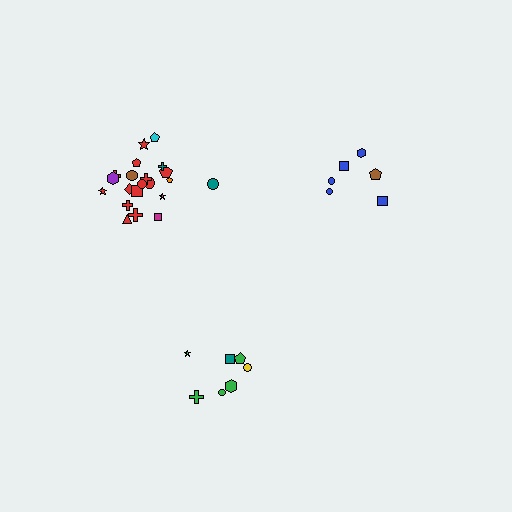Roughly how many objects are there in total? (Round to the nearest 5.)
Roughly 35 objects in total.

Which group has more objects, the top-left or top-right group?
The top-left group.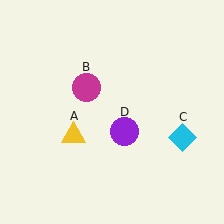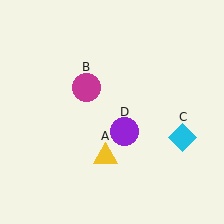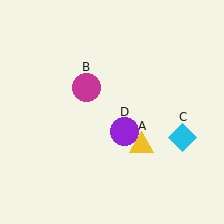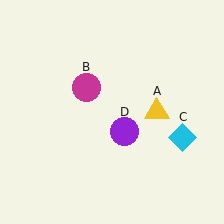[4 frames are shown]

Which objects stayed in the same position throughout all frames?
Magenta circle (object B) and cyan diamond (object C) and purple circle (object D) remained stationary.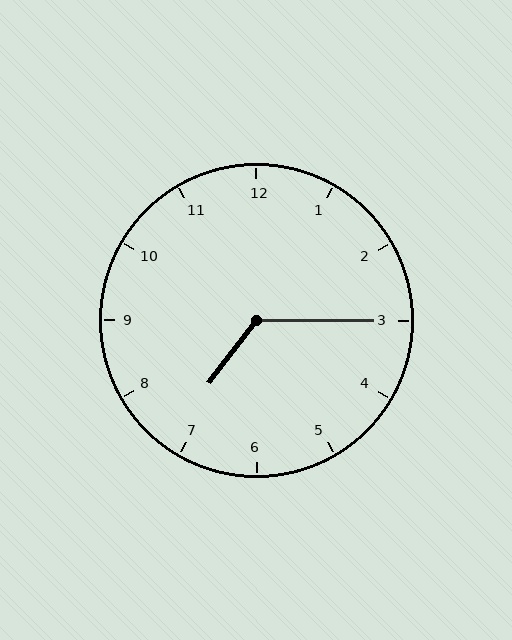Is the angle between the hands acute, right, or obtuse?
It is obtuse.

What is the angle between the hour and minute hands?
Approximately 128 degrees.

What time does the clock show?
7:15.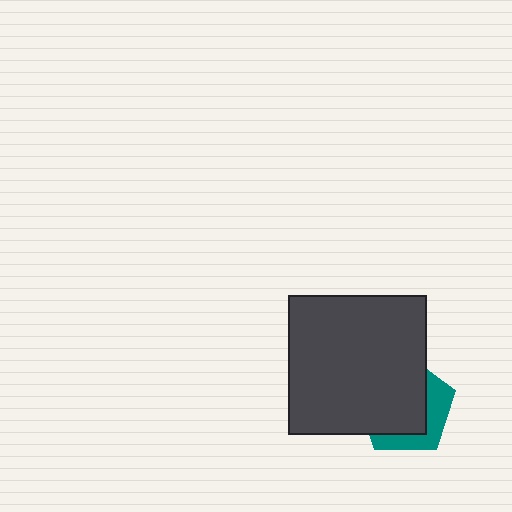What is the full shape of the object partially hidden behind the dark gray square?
The partially hidden object is a teal pentagon.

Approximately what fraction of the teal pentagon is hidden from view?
Roughly 67% of the teal pentagon is hidden behind the dark gray square.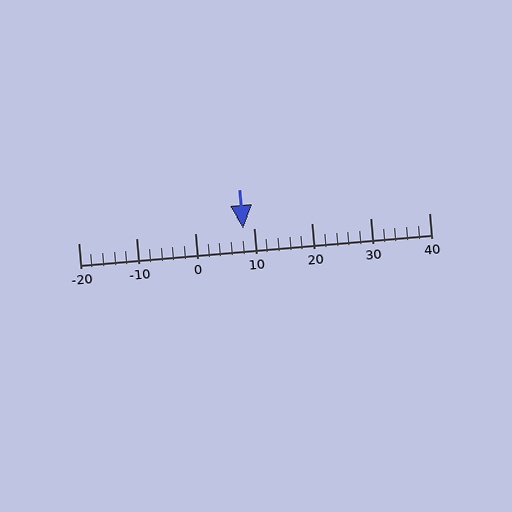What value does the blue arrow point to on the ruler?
The blue arrow points to approximately 8.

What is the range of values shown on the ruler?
The ruler shows values from -20 to 40.